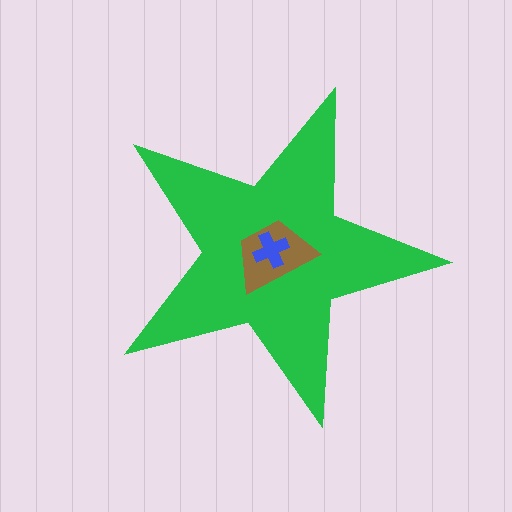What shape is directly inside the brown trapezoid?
The blue cross.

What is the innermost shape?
The blue cross.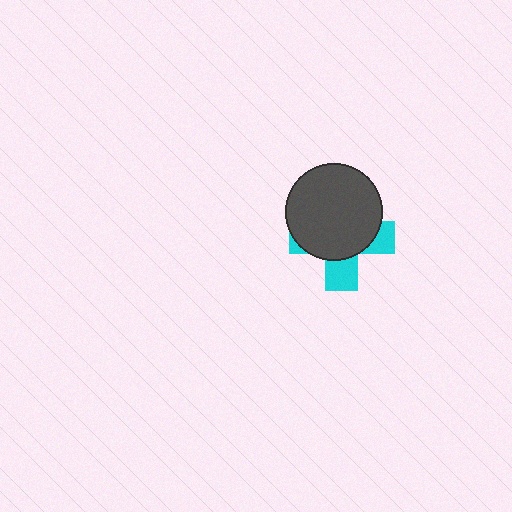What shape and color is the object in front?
The object in front is a dark gray circle.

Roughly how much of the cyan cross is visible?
A small part of it is visible (roughly 32%).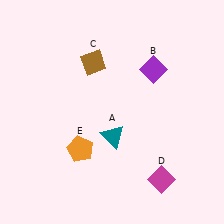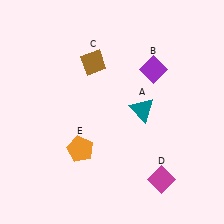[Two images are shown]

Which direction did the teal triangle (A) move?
The teal triangle (A) moved right.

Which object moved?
The teal triangle (A) moved right.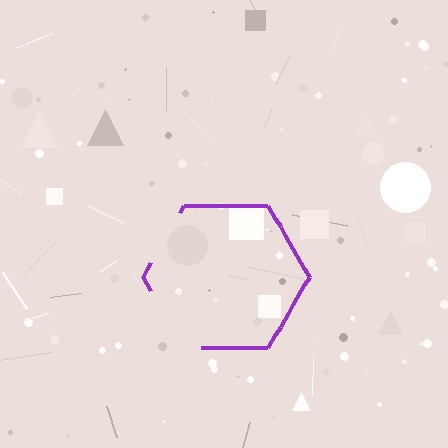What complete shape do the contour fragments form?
The contour fragments form a hexagon.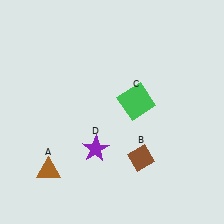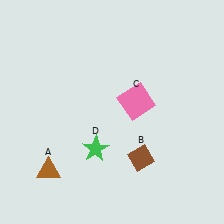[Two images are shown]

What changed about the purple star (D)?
In Image 1, D is purple. In Image 2, it changed to green.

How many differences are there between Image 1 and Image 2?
There are 2 differences between the two images.